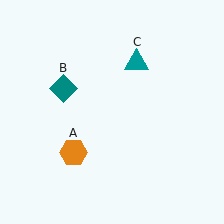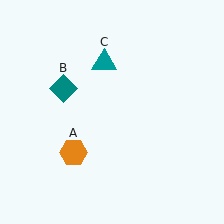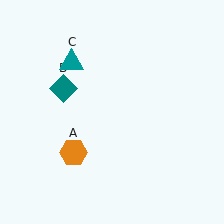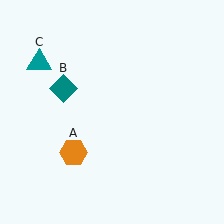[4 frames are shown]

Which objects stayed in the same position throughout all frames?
Orange hexagon (object A) and teal diamond (object B) remained stationary.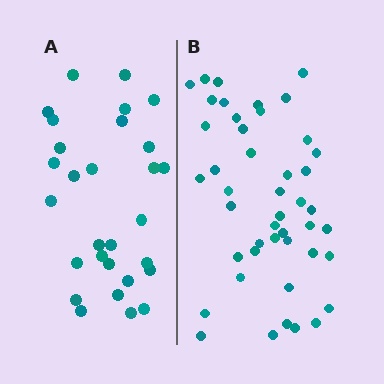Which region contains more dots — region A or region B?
Region B (the right region) has more dots.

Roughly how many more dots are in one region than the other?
Region B has approximately 15 more dots than region A.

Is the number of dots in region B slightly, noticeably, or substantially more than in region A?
Region B has substantially more. The ratio is roughly 1.6 to 1.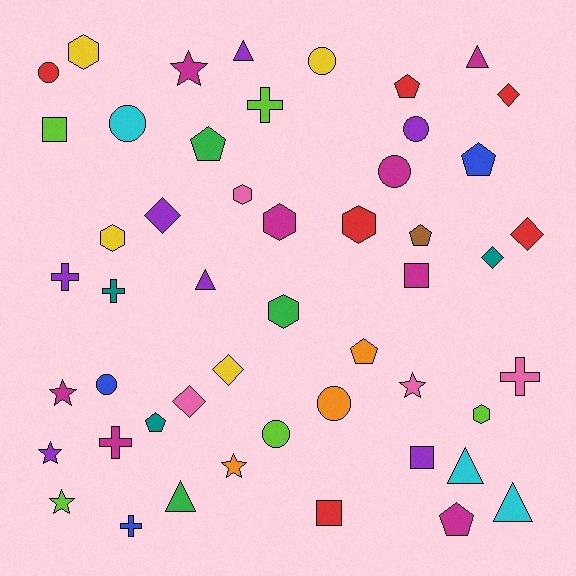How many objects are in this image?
There are 50 objects.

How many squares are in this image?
There are 4 squares.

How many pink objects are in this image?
There are 4 pink objects.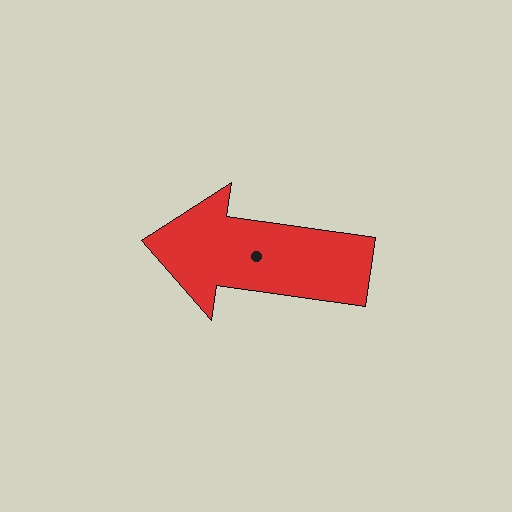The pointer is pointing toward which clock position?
Roughly 9 o'clock.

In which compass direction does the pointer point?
West.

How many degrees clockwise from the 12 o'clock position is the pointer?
Approximately 278 degrees.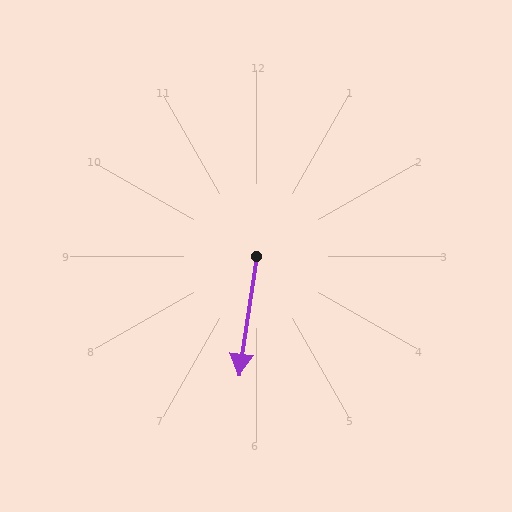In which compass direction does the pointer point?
South.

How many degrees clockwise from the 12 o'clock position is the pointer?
Approximately 189 degrees.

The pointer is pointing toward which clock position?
Roughly 6 o'clock.